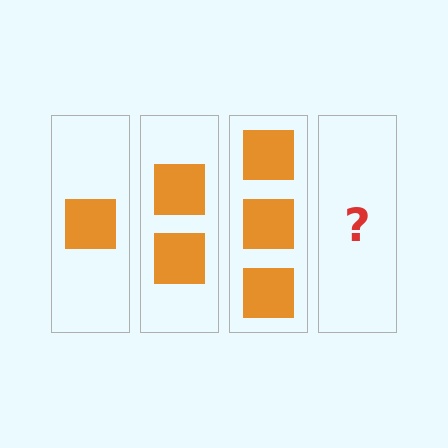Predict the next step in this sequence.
The next step is 4 squares.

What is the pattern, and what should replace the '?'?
The pattern is that each step adds one more square. The '?' should be 4 squares.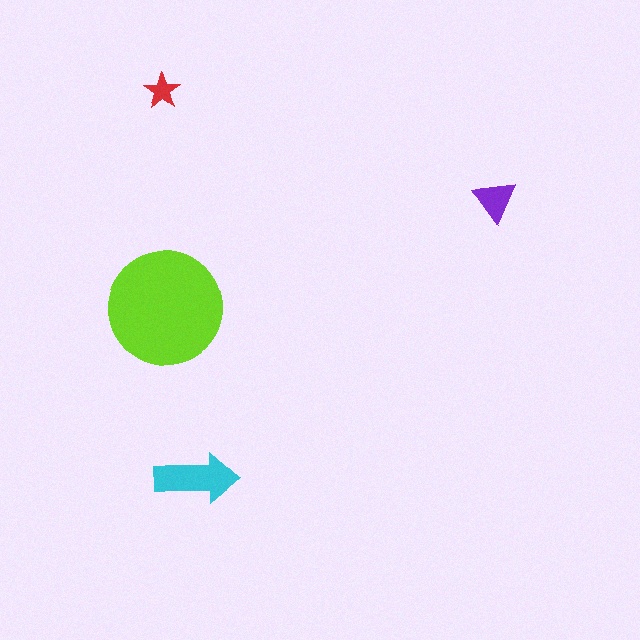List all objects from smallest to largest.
The red star, the purple triangle, the cyan arrow, the lime circle.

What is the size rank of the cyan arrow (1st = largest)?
2nd.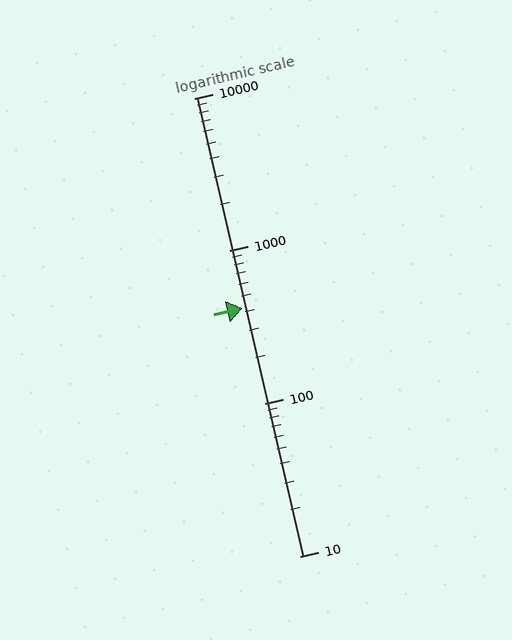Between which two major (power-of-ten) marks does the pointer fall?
The pointer is between 100 and 1000.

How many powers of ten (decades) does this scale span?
The scale spans 3 decades, from 10 to 10000.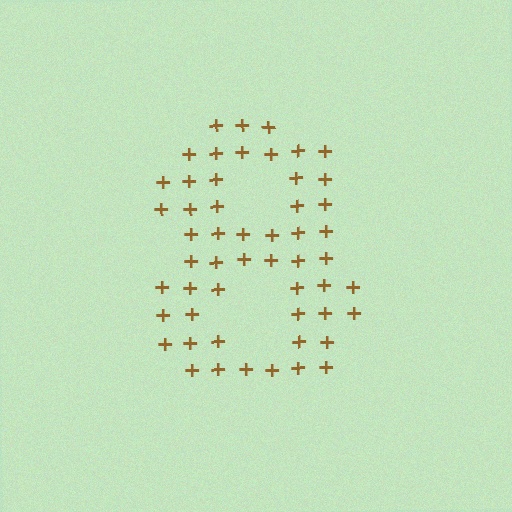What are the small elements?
The small elements are plus signs.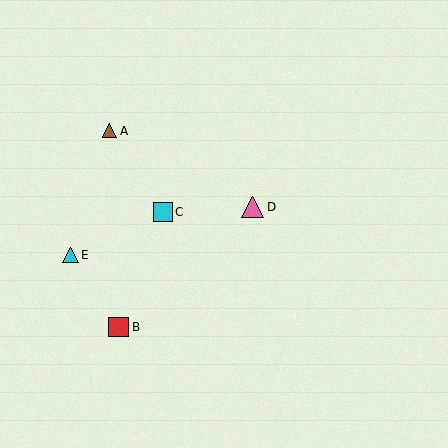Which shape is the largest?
The pink triangle (labeled D) is the largest.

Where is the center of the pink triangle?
The center of the pink triangle is at (253, 207).